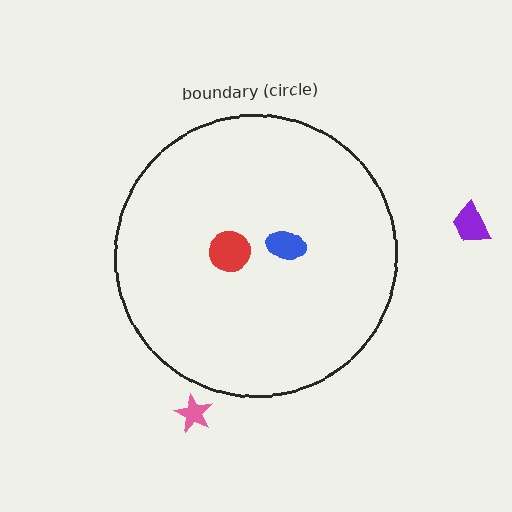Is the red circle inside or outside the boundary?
Inside.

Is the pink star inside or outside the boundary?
Outside.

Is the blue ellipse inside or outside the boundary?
Inside.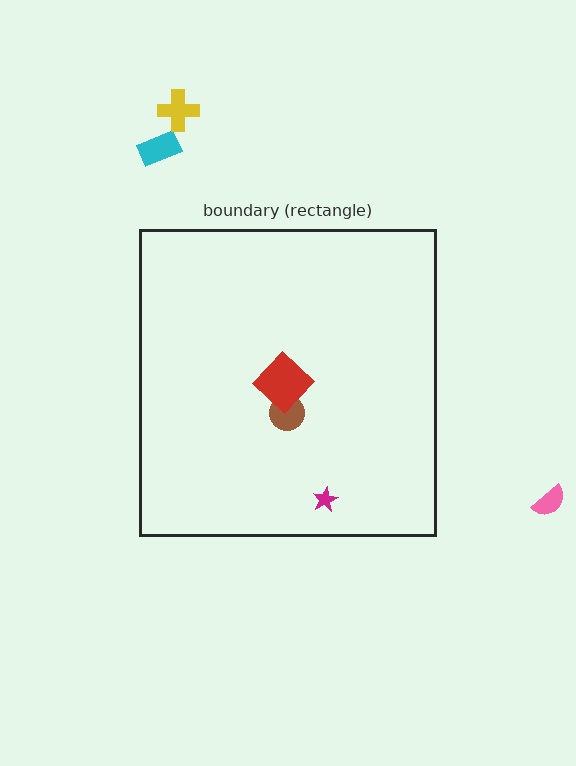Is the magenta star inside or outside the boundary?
Inside.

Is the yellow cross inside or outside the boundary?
Outside.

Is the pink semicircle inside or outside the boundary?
Outside.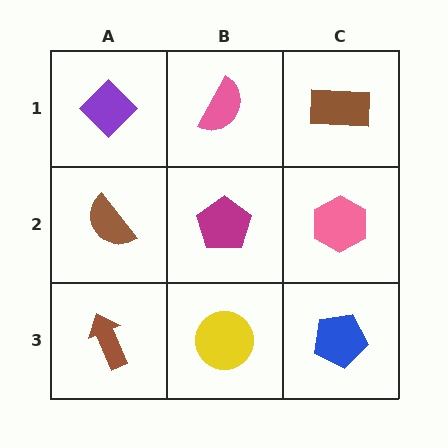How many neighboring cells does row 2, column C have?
3.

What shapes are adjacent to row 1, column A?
A brown semicircle (row 2, column A), a pink semicircle (row 1, column B).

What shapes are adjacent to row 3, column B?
A magenta pentagon (row 2, column B), a brown arrow (row 3, column A), a blue pentagon (row 3, column C).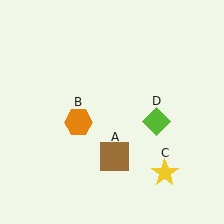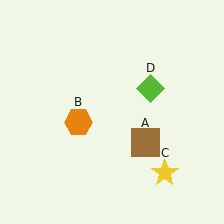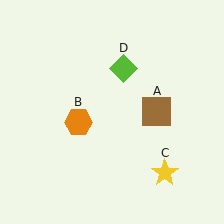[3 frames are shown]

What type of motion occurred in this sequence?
The brown square (object A), lime diamond (object D) rotated counterclockwise around the center of the scene.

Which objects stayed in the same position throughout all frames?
Orange hexagon (object B) and yellow star (object C) remained stationary.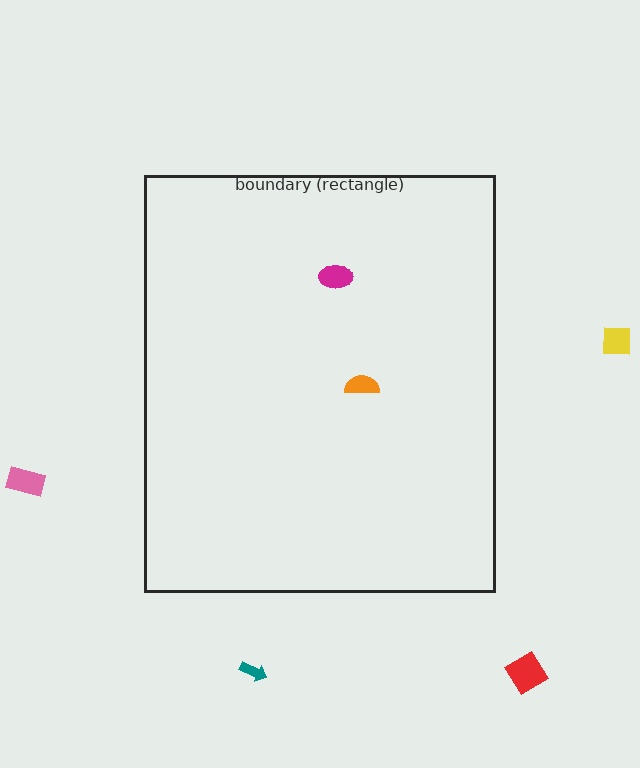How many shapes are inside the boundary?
2 inside, 4 outside.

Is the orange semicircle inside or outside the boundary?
Inside.